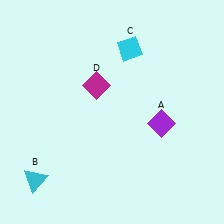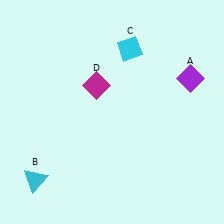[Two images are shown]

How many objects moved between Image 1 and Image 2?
1 object moved between the two images.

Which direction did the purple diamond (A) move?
The purple diamond (A) moved up.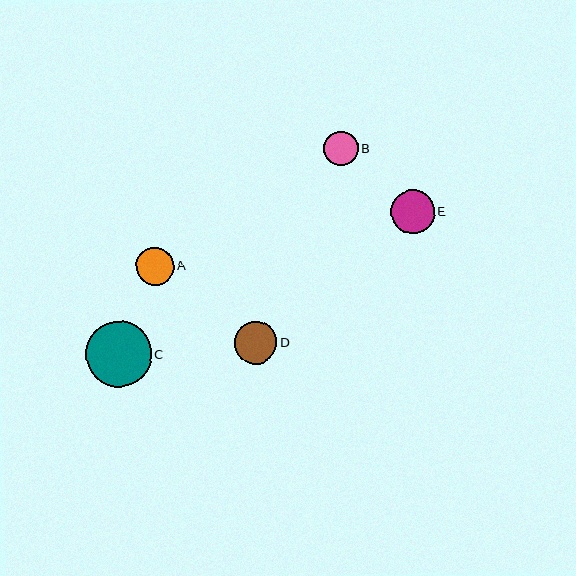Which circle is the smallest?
Circle B is the smallest with a size of approximately 35 pixels.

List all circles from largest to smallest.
From largest to smallest: C, E, D, A, B.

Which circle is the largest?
Circle C is the largest with a size of approximately 66 pixels.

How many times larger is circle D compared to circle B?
Circle D is approximately 1.2 times the size of circle B.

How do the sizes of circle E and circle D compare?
Circle E and circle D are approximately the same size.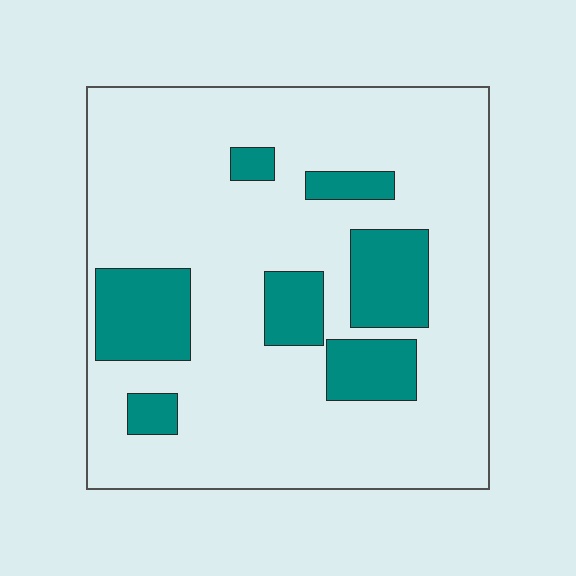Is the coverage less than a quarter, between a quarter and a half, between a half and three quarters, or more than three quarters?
Less than a quarter.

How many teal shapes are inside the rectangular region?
7.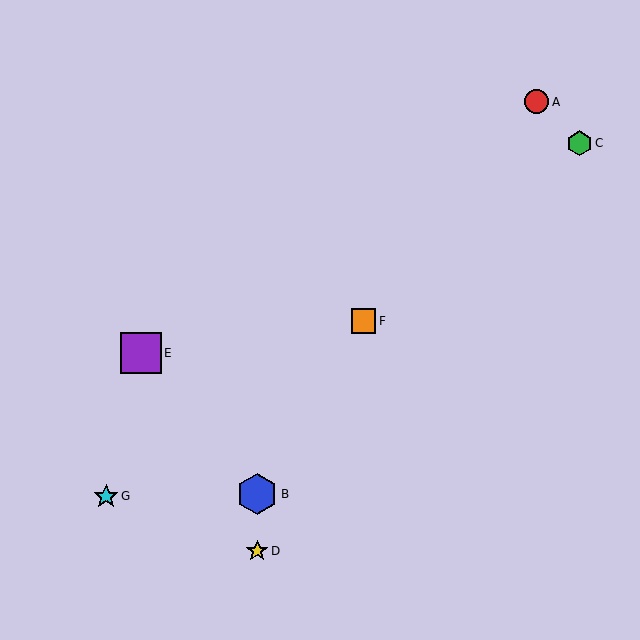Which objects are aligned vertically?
Objects B, D are aligned vertically.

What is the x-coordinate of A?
Object A is at x≈536.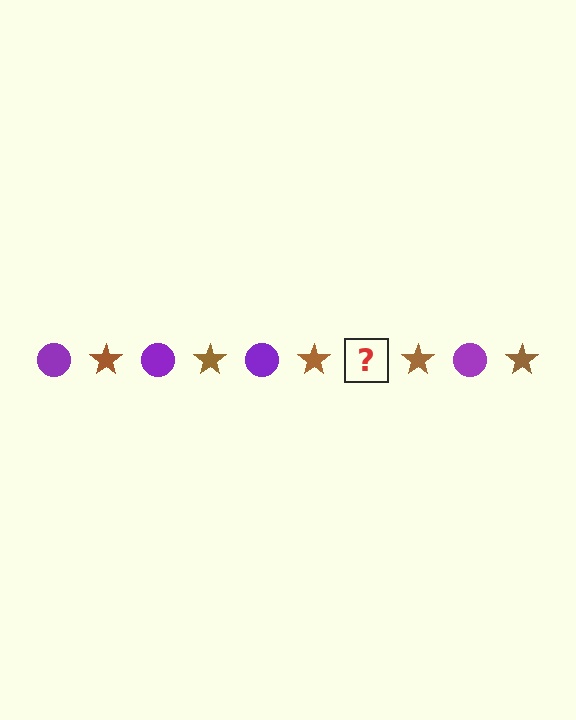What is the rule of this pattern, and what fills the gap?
The rule is that the pattern alternates between purple circle and brown star. The gap should be filled with a purple circle.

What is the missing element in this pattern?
The missing element is a purple circle.